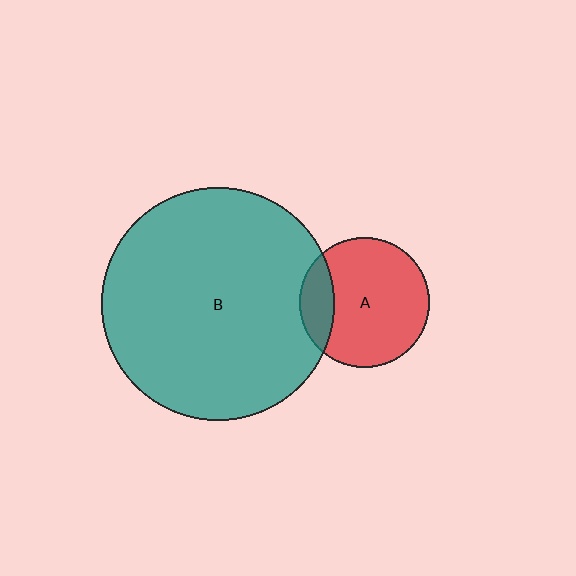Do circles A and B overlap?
Yes.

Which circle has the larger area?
Circle B (teal).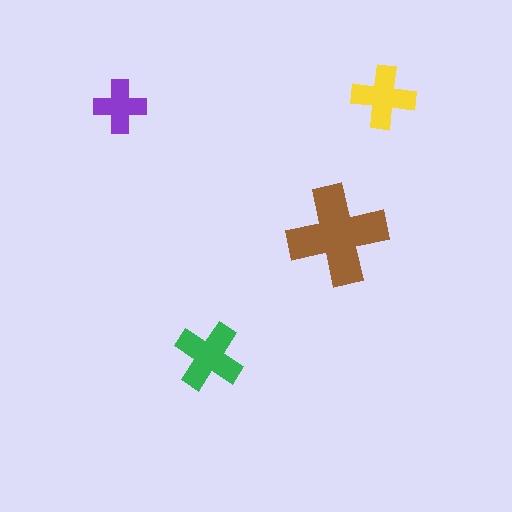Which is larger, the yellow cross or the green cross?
The green one.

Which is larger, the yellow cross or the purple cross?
The yellow one.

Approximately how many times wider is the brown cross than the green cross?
About 1.5 times wider.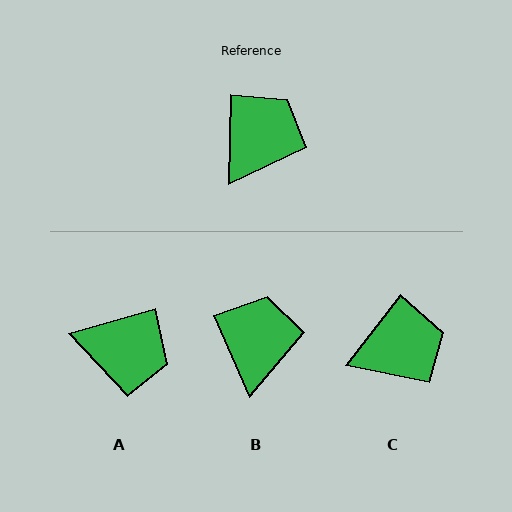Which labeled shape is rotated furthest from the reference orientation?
A, about 72 degrees away.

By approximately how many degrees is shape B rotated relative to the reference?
Approximately 25 degrees counter-clockwise.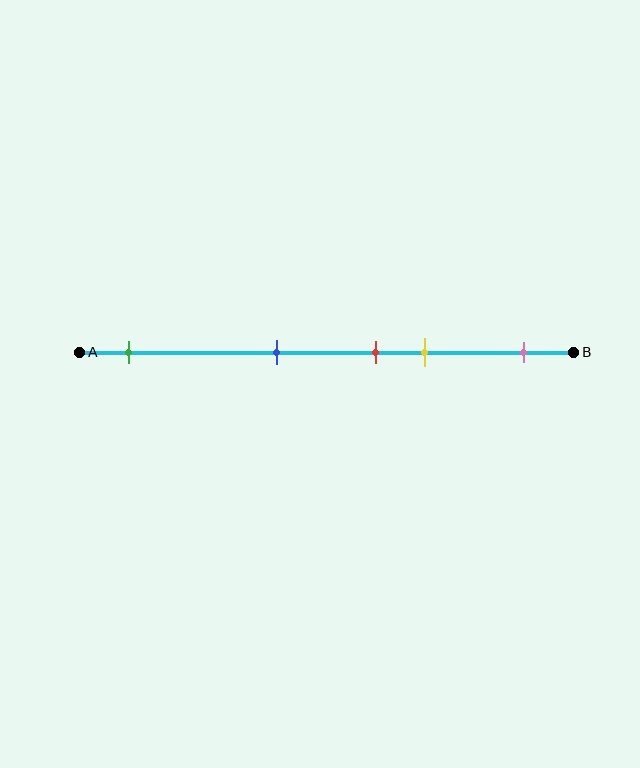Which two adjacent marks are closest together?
The red and yellow marks are the closest adjacent pair.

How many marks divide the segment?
There are 5 marks dividing the segment.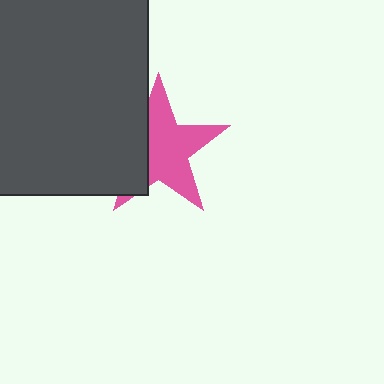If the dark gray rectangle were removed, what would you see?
You would see the complete pink star.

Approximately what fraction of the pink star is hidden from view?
Roughly 35% of the pink star is hidden behind the dark gray rectangle.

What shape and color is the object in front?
The object in front is a dark gray rectangle.